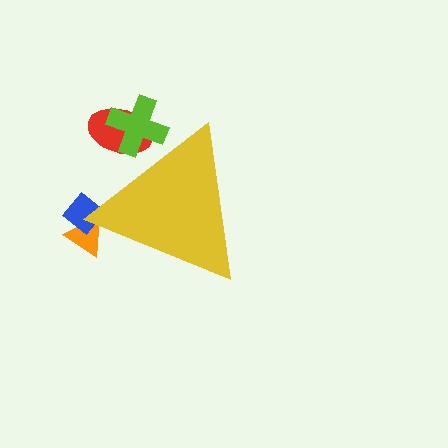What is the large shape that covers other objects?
A yellow triangle.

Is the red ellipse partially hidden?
Yes, the red ellipse is partially hidden behind the yellow triangle.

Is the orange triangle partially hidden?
Yes, the orange triangle is partially hidden behind the yellow triangle.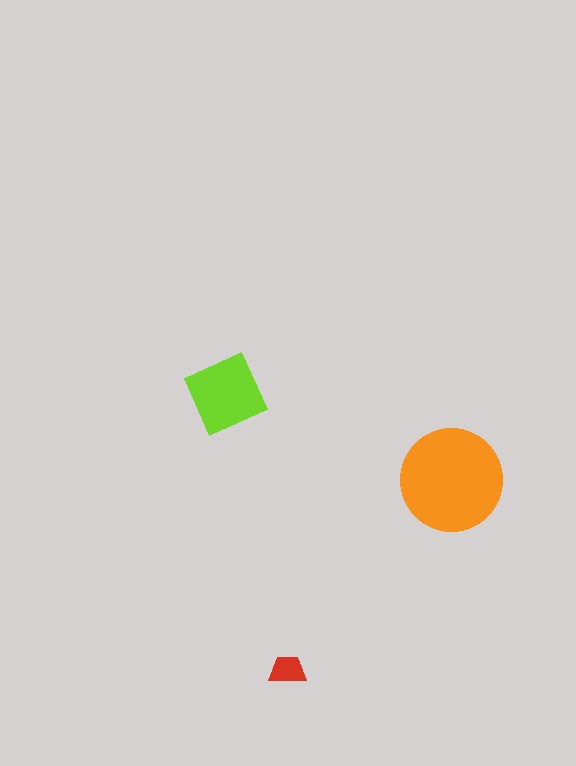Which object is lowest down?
The red trapezoid is bottommost.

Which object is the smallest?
The red trapezoid.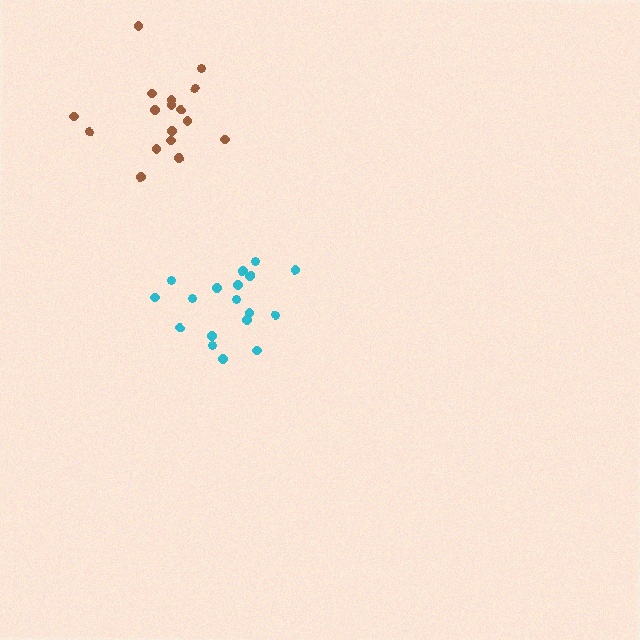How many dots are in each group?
Group 1: 17 dots, Group 2: 18 dots (35 total).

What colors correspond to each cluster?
The clusters are colored: brown, cyan.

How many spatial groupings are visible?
There are 2 spatial groupings.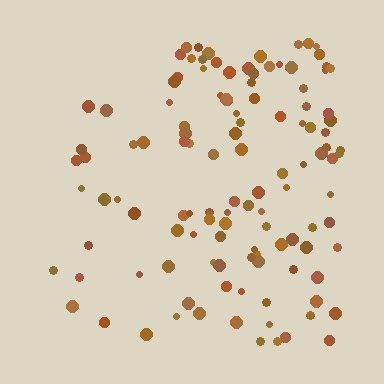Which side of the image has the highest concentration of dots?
The right.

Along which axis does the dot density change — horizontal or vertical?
Horizontal.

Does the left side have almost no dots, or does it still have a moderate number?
Still a moderate number, just noticeably fewer than the right.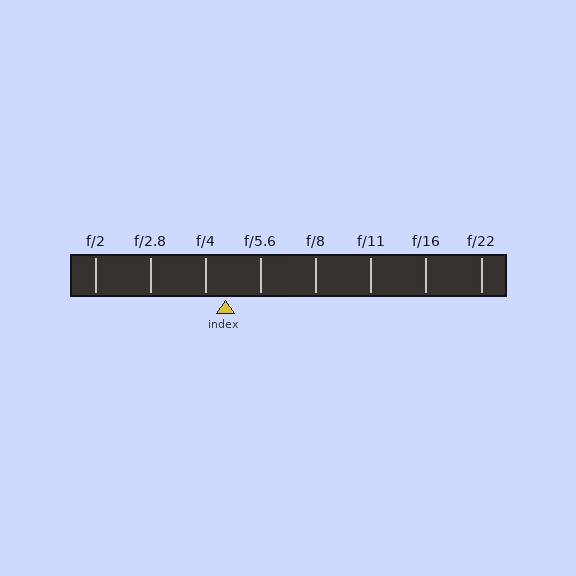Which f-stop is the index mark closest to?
The index mark is closest to f/4.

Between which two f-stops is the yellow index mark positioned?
The index mark is between f/4 and f/5.6.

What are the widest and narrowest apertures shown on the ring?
The widest aperture shown is f/2 and the narrowest is f/22.